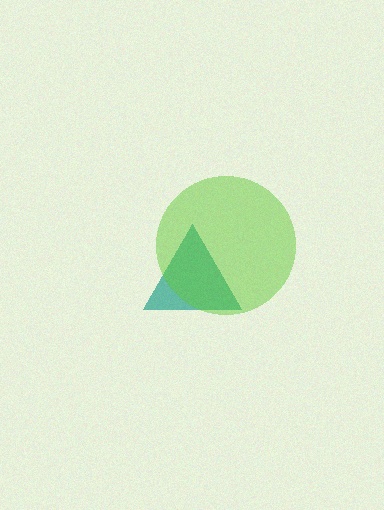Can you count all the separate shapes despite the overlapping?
Yes, there are 2 separate shapes.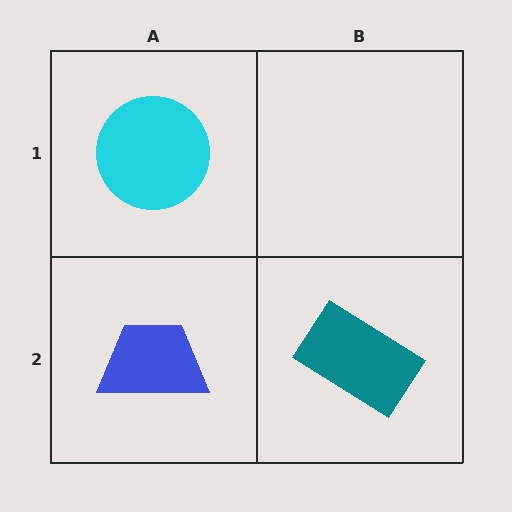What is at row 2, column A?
A blue trapezoid.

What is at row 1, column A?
A cyan circle.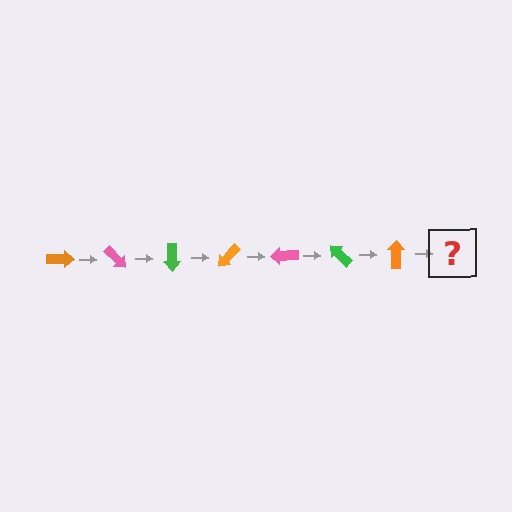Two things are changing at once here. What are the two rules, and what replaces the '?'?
The two rules are that it rotates 45 degrees each step and the color cycles through orange, pink, and green. The '?' should be a pink arrow, rotated 315 degrees from the start.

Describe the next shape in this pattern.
It should be a pink arrow, rotated 315 degrees from the start.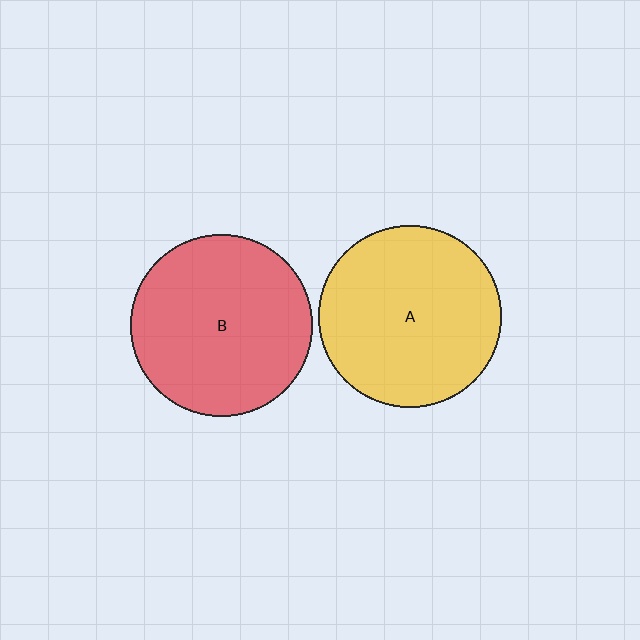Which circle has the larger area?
Circle A (yellow).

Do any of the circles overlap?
No, none of the circles overlap.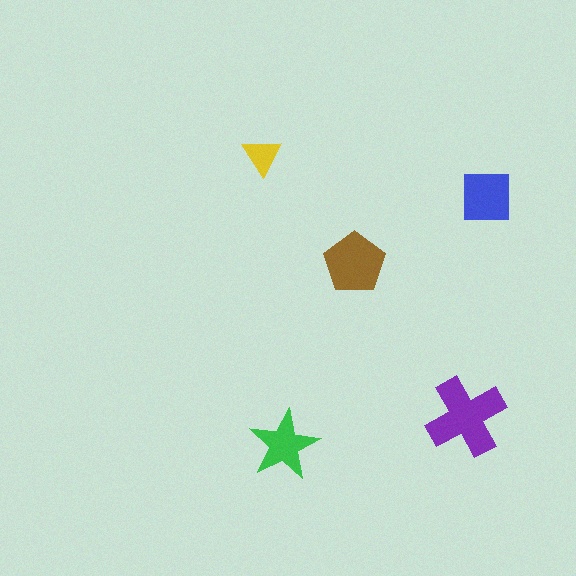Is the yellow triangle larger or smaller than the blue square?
Smaller.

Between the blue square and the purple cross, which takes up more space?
The purple cross.